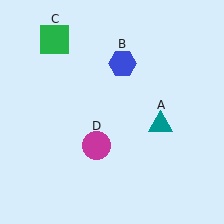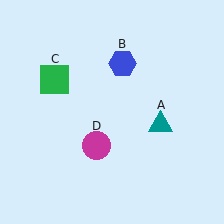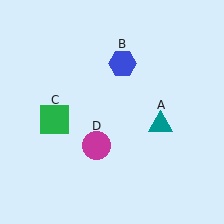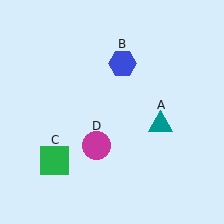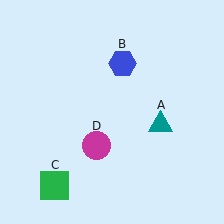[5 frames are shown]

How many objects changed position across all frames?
1 object changed position: green square (object C).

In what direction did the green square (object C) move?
The green square (object C) moved down.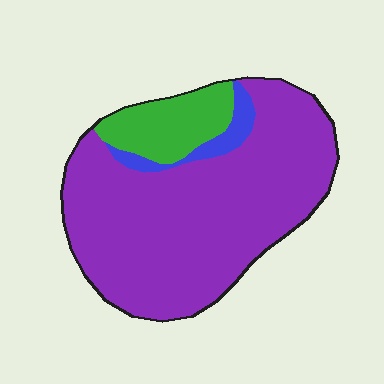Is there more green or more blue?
Green.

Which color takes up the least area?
Blue, at roughly 5%.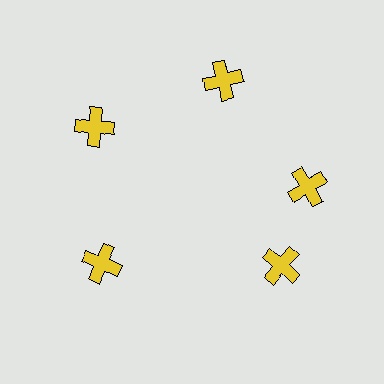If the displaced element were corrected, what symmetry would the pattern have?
It would have 5-fold rotational symmetry — the pattern would map onto itself every 72 degrees.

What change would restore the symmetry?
The symmetry would be restored by rotating it back into even spacing with its neighbors so that all 5 crosses sit at equal angles and equal distance from the center.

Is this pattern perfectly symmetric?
No. The 5 yellow crosses are arranged in a ring, but one element near the 5 o'clock position is rotated out of alignment along the ring, breaking the 5-fold rotational symmetry.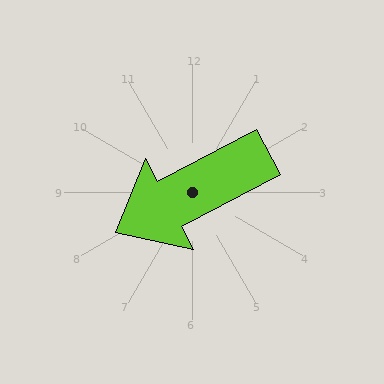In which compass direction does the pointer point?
Southwest.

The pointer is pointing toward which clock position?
Roughly 8 o'clock.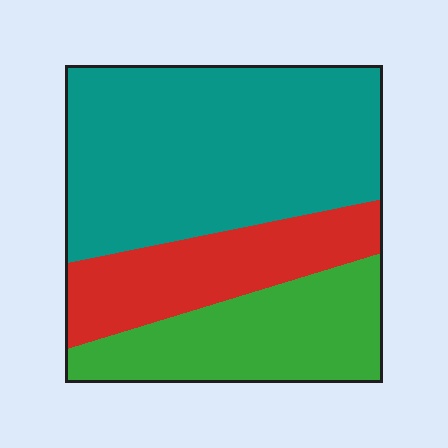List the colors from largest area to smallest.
From largest to smallest: teal, green, red.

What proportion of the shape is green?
Green takes up about one quarter (1/4) of the shape.